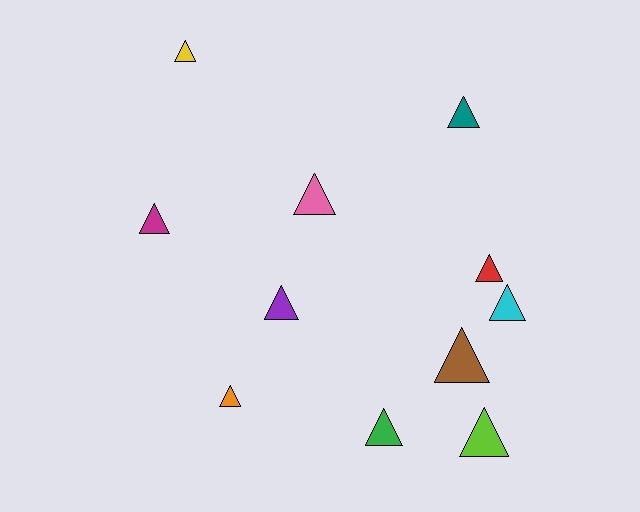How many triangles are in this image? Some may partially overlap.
There are 11 triangles.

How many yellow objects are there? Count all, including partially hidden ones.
There is 1 yellow object.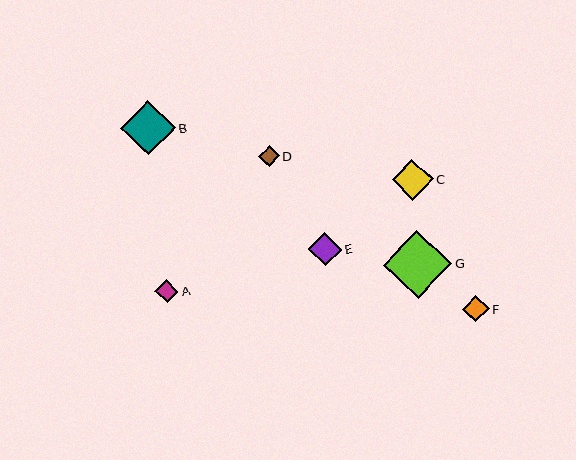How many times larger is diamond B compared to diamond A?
Diamond B is approximately 2.4 times the size of diamond A.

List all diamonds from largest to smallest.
From largest to smallest: G, B, C, E, F, A, D.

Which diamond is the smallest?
Diamond D is the smallest with a size of approximately 21 pixels.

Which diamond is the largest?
Diamond G is the largest with a size of approximately 68 pixels.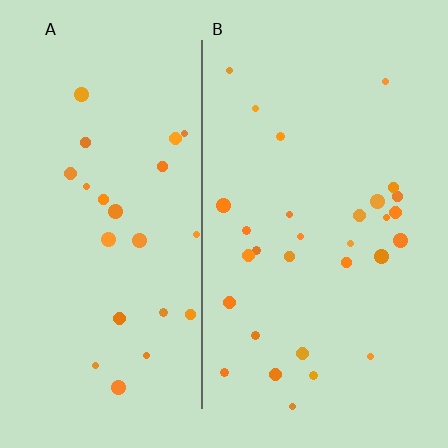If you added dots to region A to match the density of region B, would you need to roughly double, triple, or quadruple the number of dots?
Approximately double.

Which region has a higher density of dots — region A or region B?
B (the right).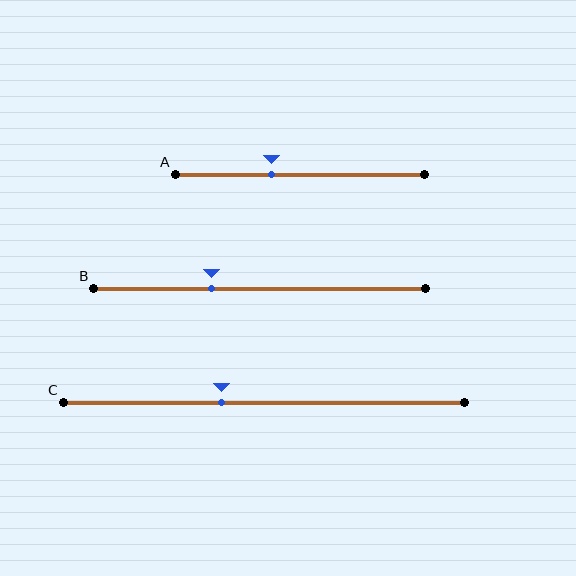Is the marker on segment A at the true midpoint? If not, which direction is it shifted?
No, the marker on segment A is shifted to the left by about 11% of the segment length.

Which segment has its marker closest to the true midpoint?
Segment C has its marker closest to the true midpoint.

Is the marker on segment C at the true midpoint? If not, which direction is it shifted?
No, the marker on segment C is shifted to the left by about 11% of the segment length.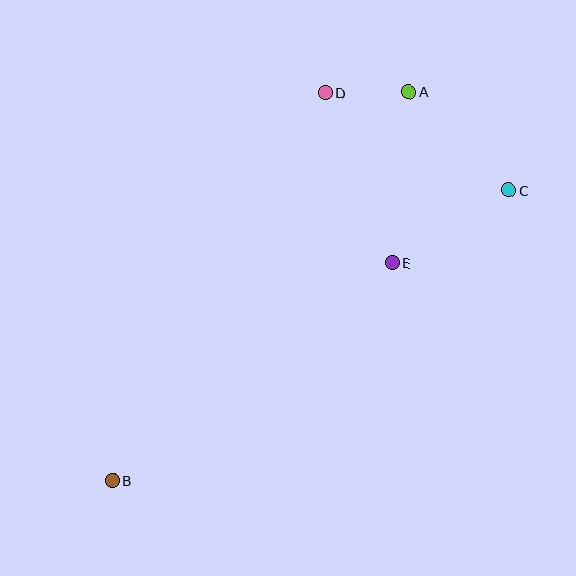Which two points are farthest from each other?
Points B and C are farthest from each other.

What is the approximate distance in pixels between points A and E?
The distance between A and E is approximately 172 pixels.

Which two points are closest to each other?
Points A and D are closest to each other.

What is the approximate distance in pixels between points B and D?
The distance between B and D is approximately 442 pixels.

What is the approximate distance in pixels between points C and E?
The distance between C and E is approximately 137 pixels.